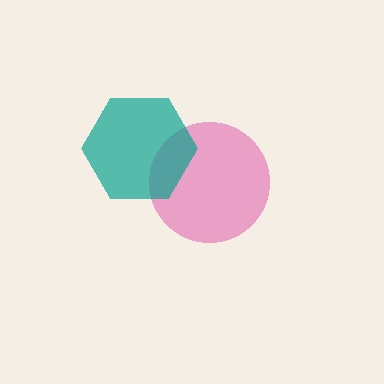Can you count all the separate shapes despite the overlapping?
Yes, there are 2 separate shapes.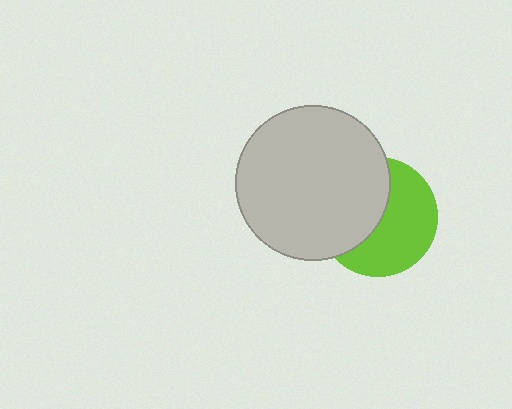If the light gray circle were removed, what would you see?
You would see the complete lime circle.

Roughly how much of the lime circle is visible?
About half of it is visible (roughly 54%).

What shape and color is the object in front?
The object in front is a light gray circle.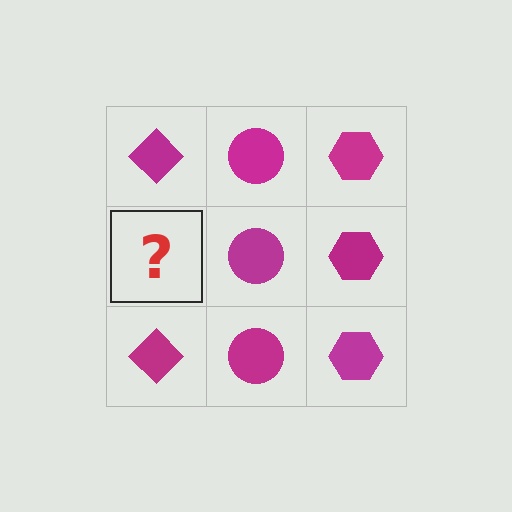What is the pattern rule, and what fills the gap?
The rule is that each column has a consistent shape. The gap should be filled with a magenta diamond.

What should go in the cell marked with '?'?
The missing cell should contain a magenta diamond.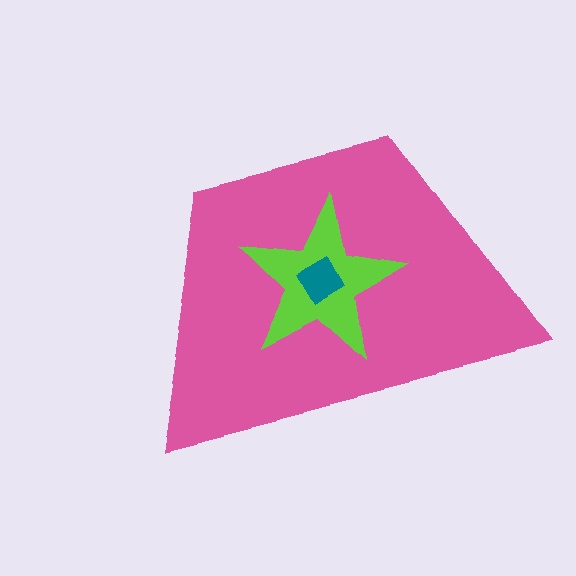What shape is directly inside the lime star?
The teal diamond.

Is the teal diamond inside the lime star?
Yes.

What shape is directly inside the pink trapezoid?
The lime star.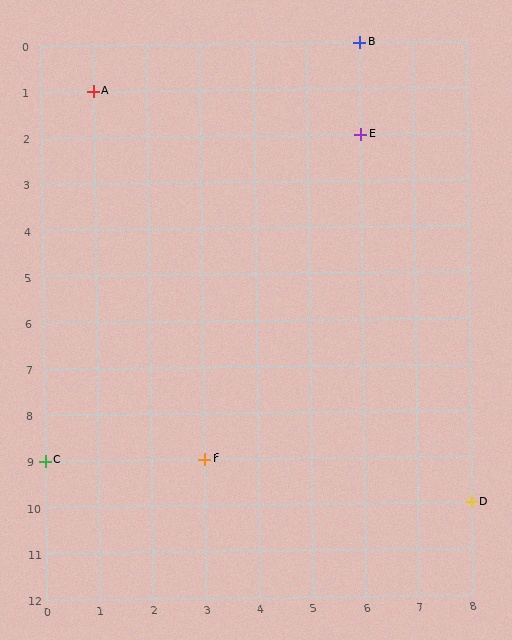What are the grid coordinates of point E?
Point E is at grid coordinates (6, 2).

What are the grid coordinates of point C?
Point C is at grid coordinates (0, 9).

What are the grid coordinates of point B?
Point B is at grid coordinates (6, 0).